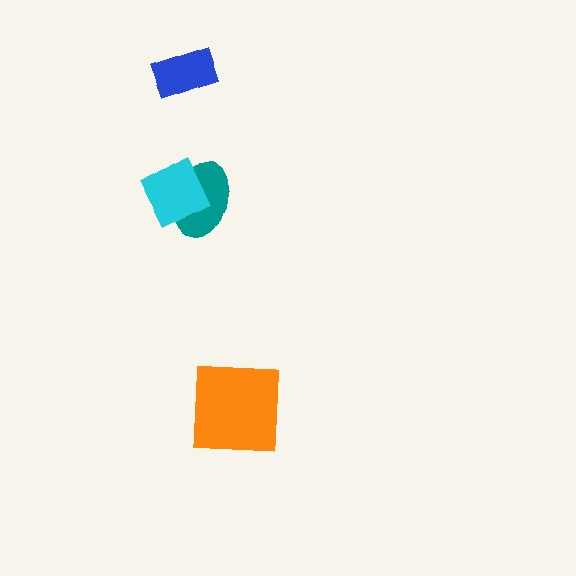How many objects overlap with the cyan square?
1 object overlaps with the cyan square.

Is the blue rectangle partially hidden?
No, no other shape covers it.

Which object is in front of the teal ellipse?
The cyan square is in front of the teal ellipse.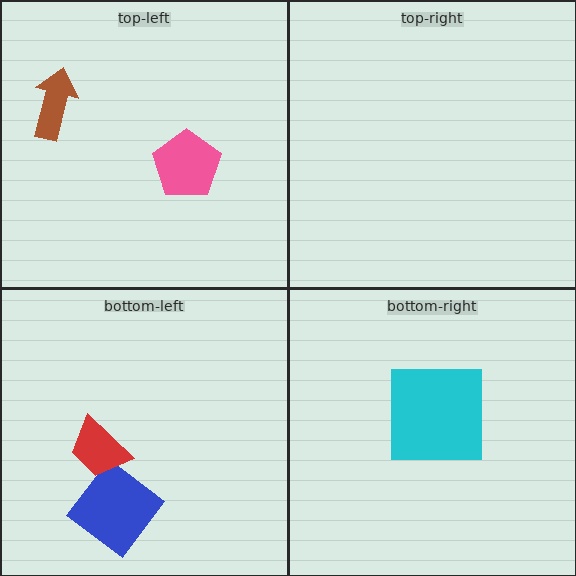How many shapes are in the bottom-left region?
2.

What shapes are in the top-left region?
The pink pentagon, the brown arrow.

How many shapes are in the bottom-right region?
1.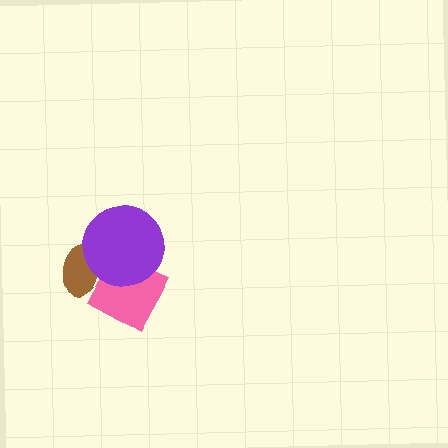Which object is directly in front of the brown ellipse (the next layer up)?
The pink diamond is directly in front of the brown ellipse.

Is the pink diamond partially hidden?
Yes, it is partially covered by another shape.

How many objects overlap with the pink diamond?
2 objects overlap with the pink diamond.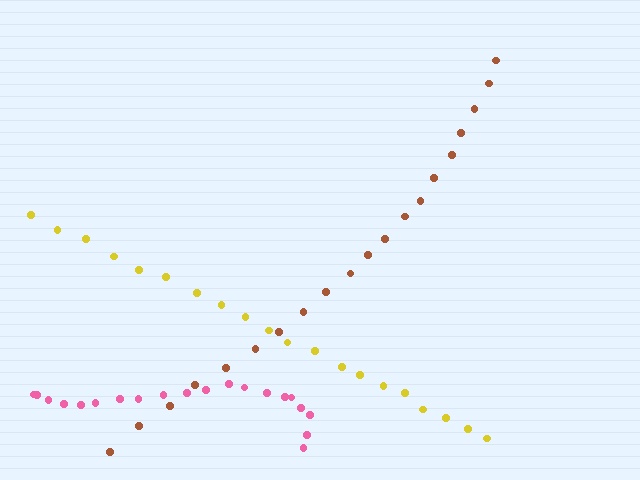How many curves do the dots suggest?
There are 3 distinct paths.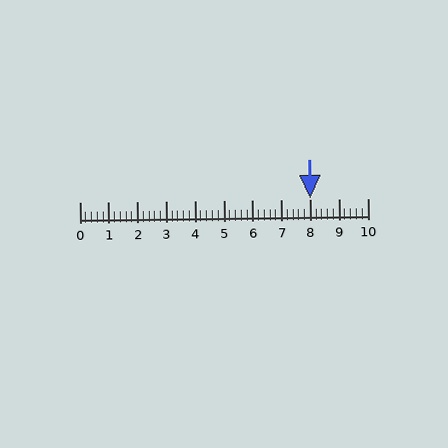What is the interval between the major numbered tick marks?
The major tick marks are spaced 1 units apart.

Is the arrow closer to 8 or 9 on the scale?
The arrow is closer to 8.